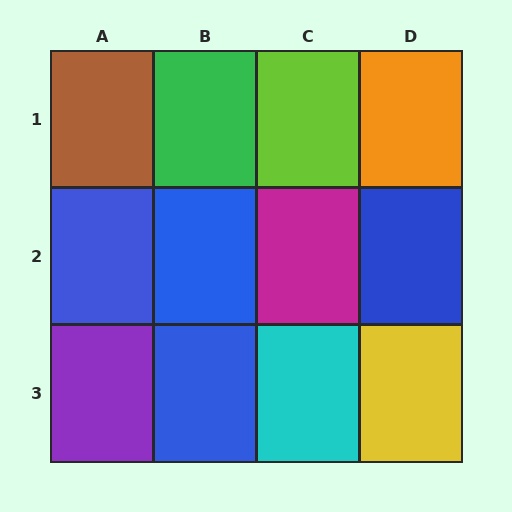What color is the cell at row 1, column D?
Orange.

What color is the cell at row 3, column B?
Blue.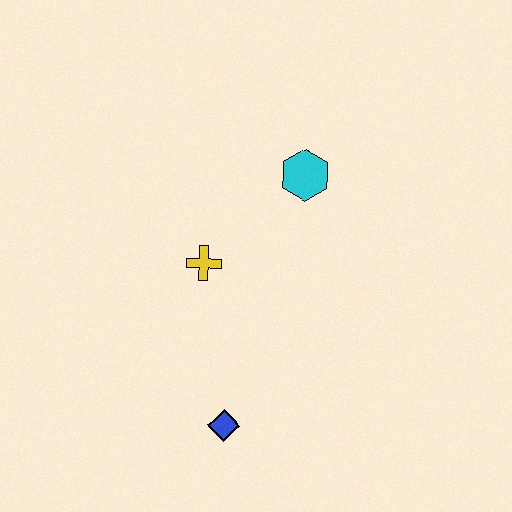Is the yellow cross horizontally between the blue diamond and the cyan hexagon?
No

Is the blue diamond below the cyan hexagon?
Yes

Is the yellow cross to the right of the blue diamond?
No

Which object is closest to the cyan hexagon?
The yellow cross is closest to the cyan hexagon.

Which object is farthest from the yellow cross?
The blue diamond is farthest from the yellow cross.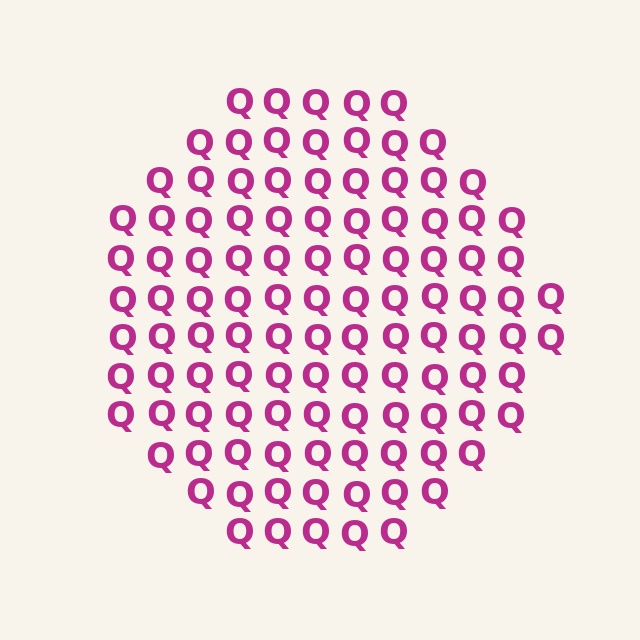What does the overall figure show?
The overall figure shows a circle.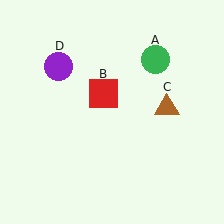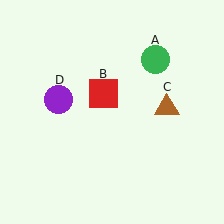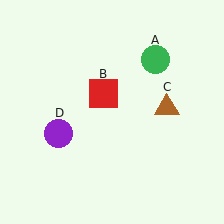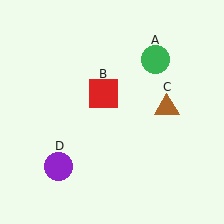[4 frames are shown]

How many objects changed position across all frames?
1 object changed position: purple circle (object D).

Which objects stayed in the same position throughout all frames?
Green circle (object A) and red square (object B) and brown triangle (object C) remained stationary.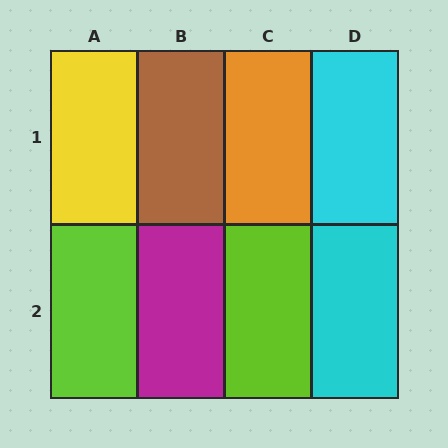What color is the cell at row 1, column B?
Brown.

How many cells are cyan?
2 cells are cyan.